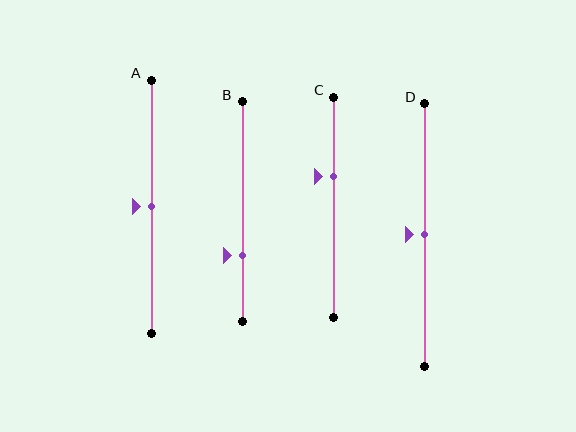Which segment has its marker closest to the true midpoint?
Segment A has its marker closest to the true midpoint.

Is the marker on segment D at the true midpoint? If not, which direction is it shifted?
Yes, the marker on segment D is at the true midpoint.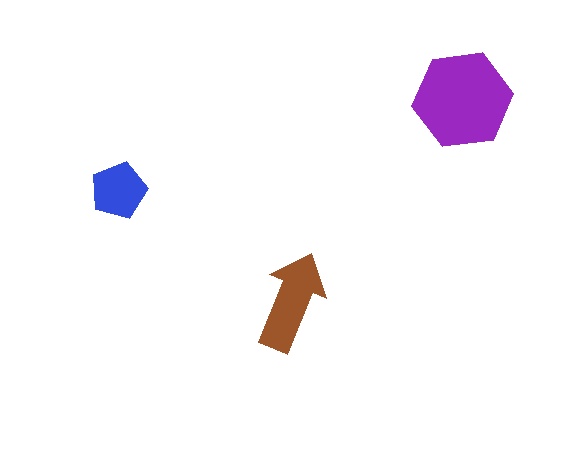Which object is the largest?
The purple hexagon.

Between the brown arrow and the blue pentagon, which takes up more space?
The brown arrow.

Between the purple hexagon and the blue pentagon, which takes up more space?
The purple hexagon.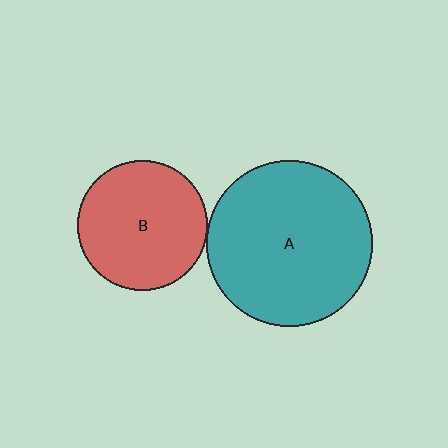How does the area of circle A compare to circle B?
Approximately 1.6 times.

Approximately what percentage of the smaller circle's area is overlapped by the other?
Approximately 5%.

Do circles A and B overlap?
Yes.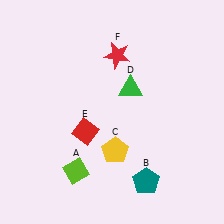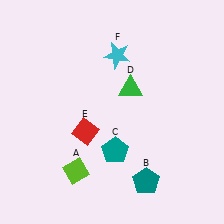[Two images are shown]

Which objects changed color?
C changed from yellow to teal. F changed from red to cyan.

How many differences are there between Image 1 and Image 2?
There are 2 differences between the two images.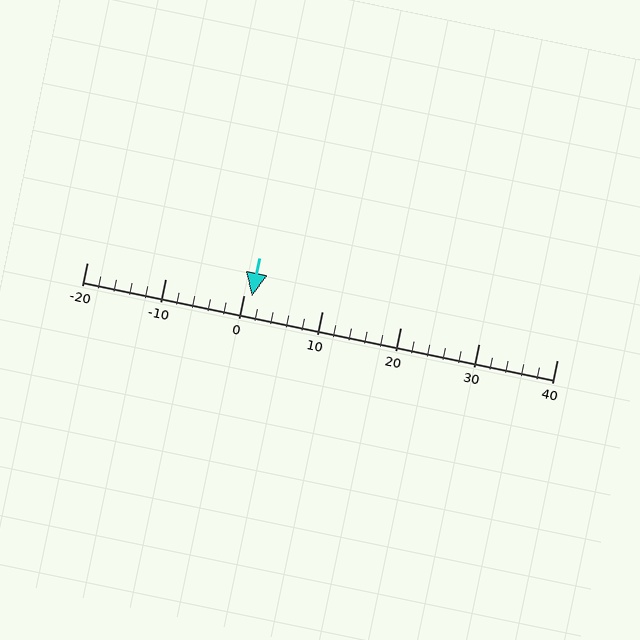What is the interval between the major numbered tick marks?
The major tick marks are spaced 10 units apart.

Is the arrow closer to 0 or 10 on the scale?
The arrow is closer to 0.